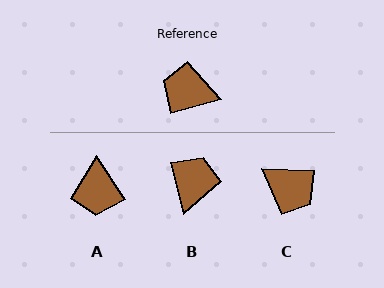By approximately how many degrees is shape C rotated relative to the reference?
Approximately 162 degrees counter-clockwise.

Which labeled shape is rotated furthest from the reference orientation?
C, about 162 degrees away.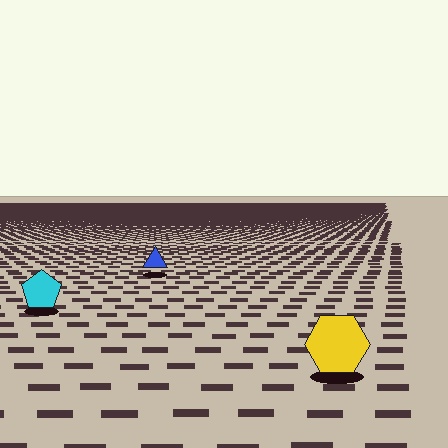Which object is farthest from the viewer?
The blue triangle is farthest from the viewer. It appears smaller and the ground texture around it is denser.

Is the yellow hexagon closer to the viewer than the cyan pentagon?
Yes. The yellow hexagon is closer — you can tell from the texture gradient: the ground texture is coarser near it.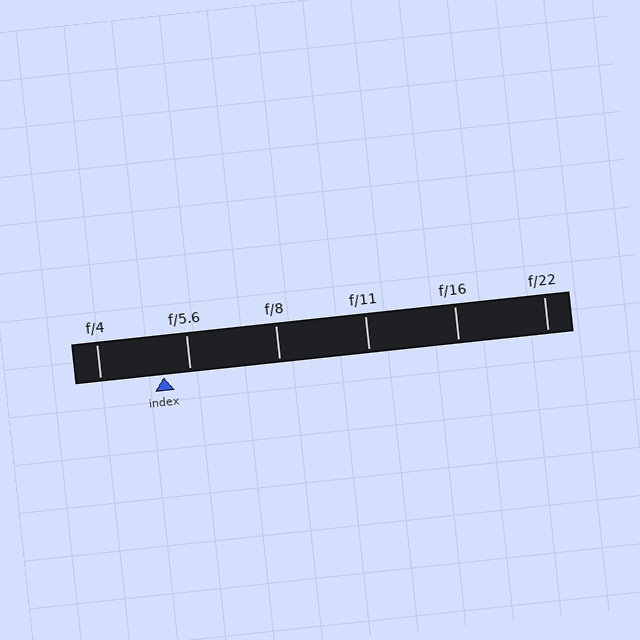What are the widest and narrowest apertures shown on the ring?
The widest aperture shown is f/4 and the narrowest is f/22.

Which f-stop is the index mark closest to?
The index mark is closest to f/5.6.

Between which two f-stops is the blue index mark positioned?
The index mark is between f/4 and f/5.6.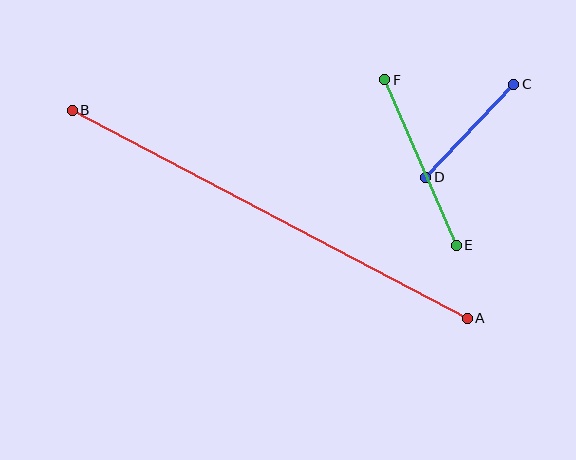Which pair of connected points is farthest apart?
Points A and B are farthest apart.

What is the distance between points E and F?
The distance is approximately 180 pixels.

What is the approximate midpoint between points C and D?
The midpoint is at approximately (470, 131) pixels.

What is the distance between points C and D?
The distance is approximately 128 pixels.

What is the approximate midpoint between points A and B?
The midpoint is at approximately (270, 214) pixels.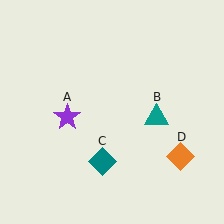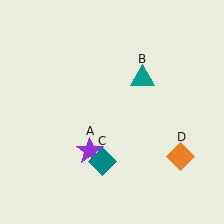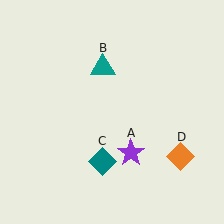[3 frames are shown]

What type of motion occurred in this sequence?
The purple star (object A), teal triangle (object B) rotated counterclockwise around the center of the scene.